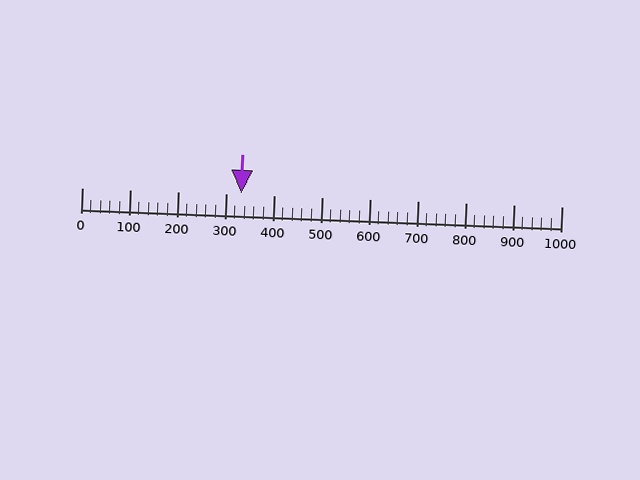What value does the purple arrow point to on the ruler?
The purple arrow points to approximately 333.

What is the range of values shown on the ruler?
The ruler shows values from 0 to 1000.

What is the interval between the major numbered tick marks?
The major tick marks are spaced 100 units apart.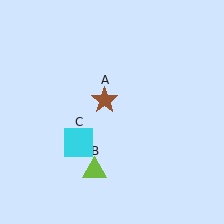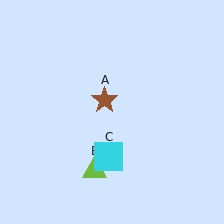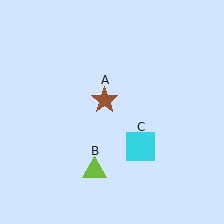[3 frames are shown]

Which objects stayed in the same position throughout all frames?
Brown star (object A) and lime triangle (object B) remained stationary.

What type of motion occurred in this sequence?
The cyan square (object C) rotated counterclockwise around the center of the scene.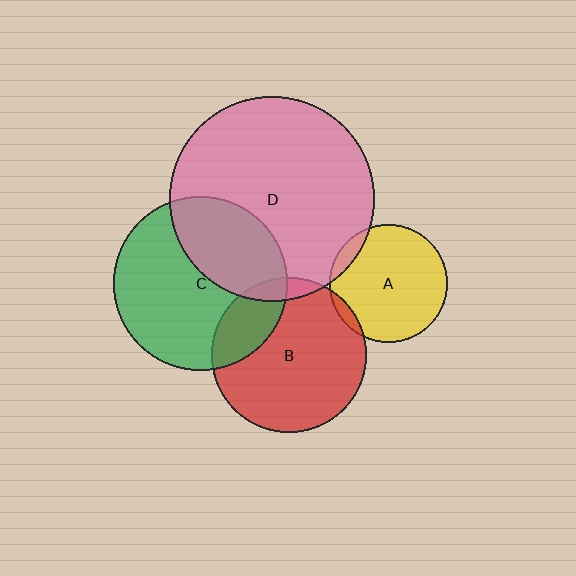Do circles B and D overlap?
Yes.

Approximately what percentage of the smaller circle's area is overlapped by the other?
Approximately 5%.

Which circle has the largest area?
Circle D (pink).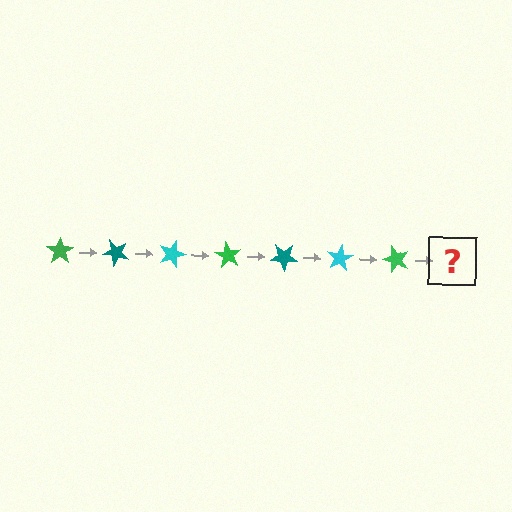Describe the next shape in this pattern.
It should be a teal star, rotated 315 degrees from the start.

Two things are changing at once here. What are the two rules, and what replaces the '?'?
The two rules are that it rotates 45 degrees each step and the color cycles through green, teal, and cyan. The '?' should be a teal star, rotated 315 degrees from the start.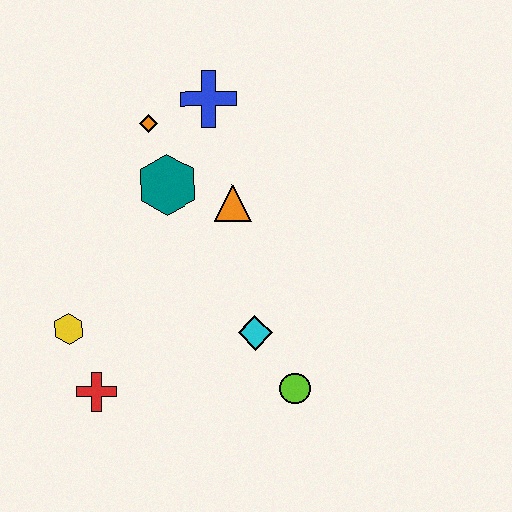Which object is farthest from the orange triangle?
The red cross is farthest from the orange triangle.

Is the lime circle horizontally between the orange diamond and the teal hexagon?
No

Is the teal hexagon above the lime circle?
Yes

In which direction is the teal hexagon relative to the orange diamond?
The teal hexagon is below the orange diamond.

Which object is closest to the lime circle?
The cyan diamond is closest to the lime circle.